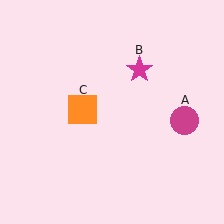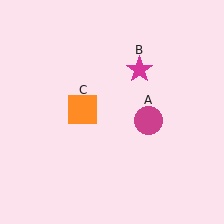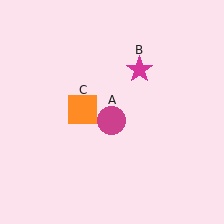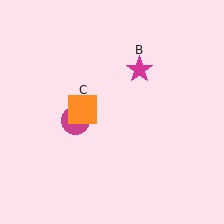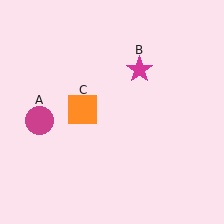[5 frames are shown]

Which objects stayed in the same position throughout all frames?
Magenta star (object B) and orange square (object C) remained stationary.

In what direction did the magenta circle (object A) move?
The magenta circle (object A) moved left.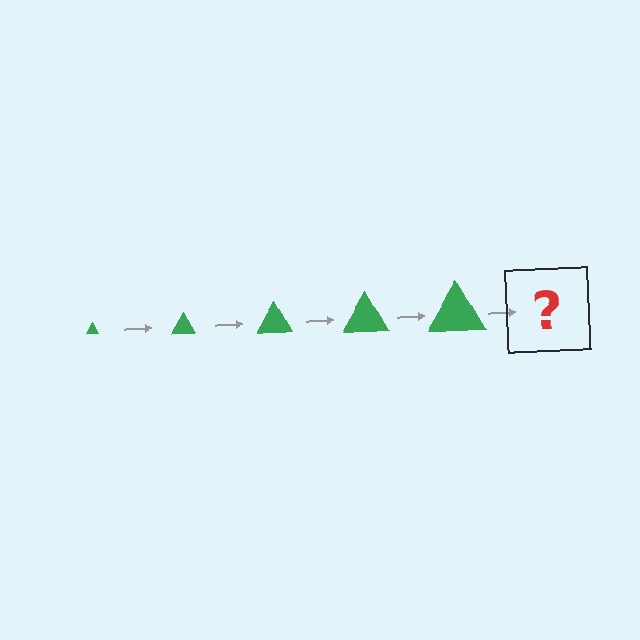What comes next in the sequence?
The next element should be a green triangle, larger than the previous one.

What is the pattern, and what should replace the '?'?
The pattern is that the triangle gets progressively larger each step. The '?' should be a green triangle, larger than the previous one.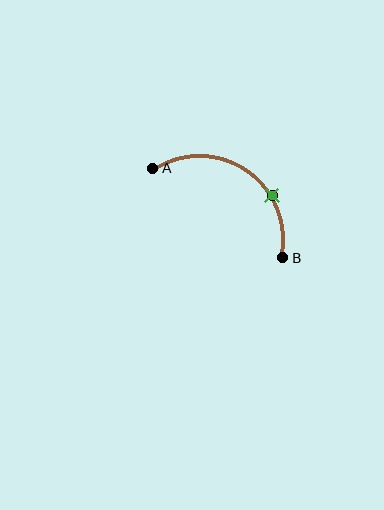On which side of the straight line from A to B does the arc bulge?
The arc bulges above and to the right of the straight line connecting A and B.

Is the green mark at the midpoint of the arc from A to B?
No. The green mark lies on the arc but is closer to endpoint B. The arc midpoint would be at the point on the curve equidistant along the arc from both A and B.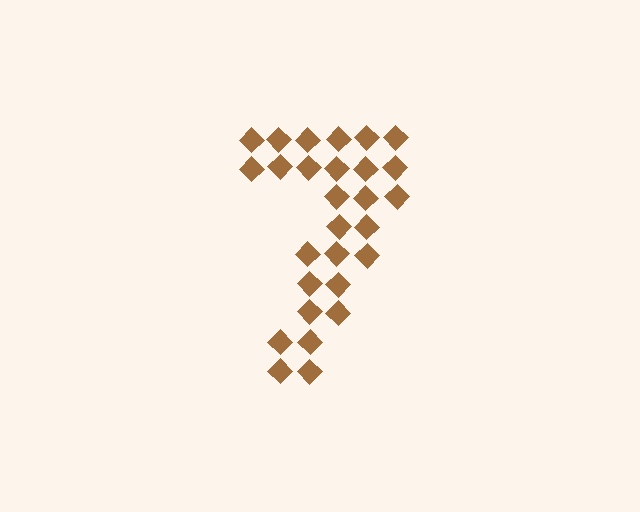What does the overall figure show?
The overall figure shows the digit 7.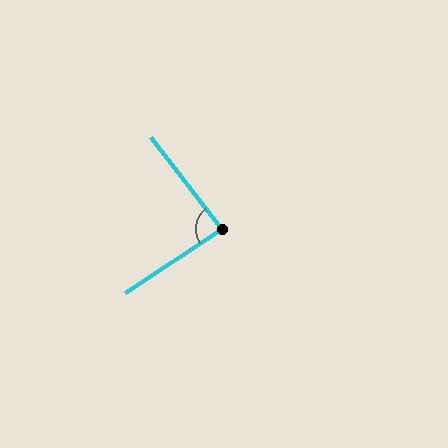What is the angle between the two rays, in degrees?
Approximately 86 degrees.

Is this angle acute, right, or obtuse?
It is approximately a right angle.